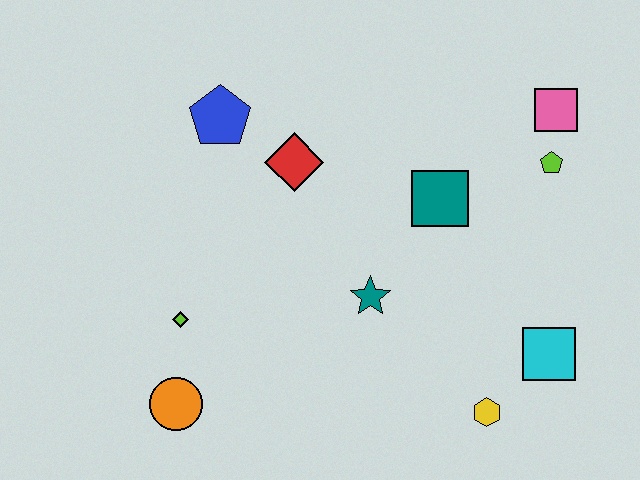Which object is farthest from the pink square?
The orange circle is farthest from the pink square.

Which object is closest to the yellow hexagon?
The cyan square is closest to the yellow hexagon.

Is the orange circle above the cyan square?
No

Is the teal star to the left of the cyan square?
Yes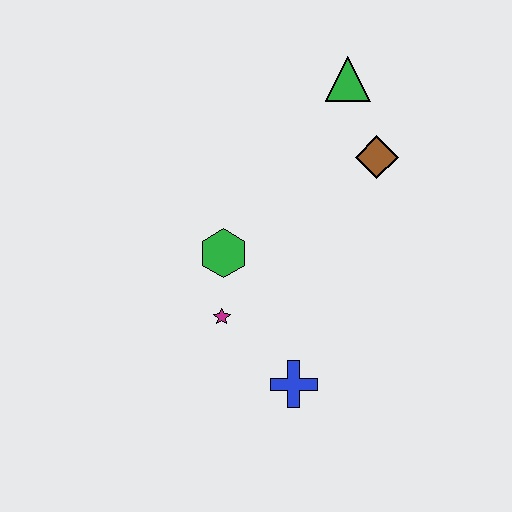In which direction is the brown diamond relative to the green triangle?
The brown diamond is below the green triangle.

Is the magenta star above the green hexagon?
No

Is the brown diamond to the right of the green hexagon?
Yes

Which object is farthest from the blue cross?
The green triangle is farthest from the blue cross.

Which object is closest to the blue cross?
The magenta star is closest to the blue cross.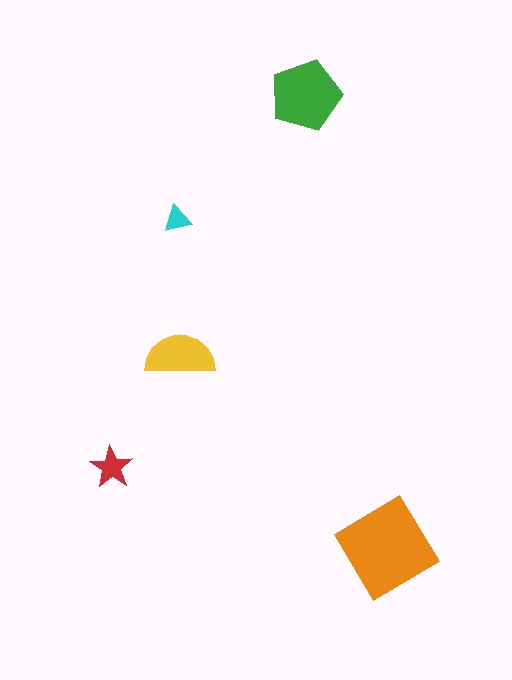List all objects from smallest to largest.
The cyan triangle, the red star, the yellow semicircle, the green pentagon, the orange diamond.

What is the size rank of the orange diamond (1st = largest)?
1st.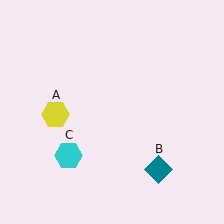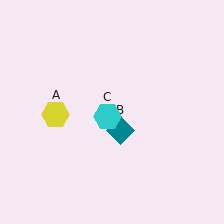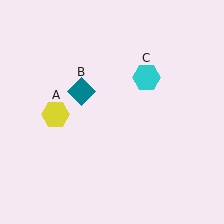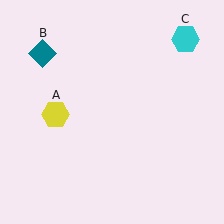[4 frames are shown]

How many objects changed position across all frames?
2 objects changed position: teal diamond (object B), cyan hexagon (object C).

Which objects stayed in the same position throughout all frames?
Yellow hexagon (object A) remained stationary.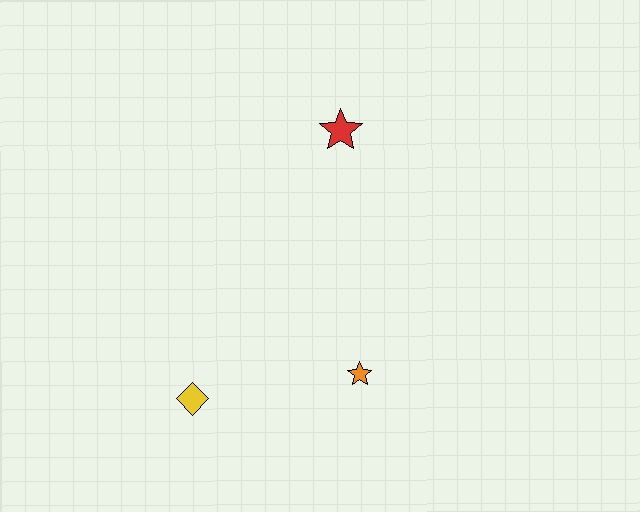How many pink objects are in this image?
There are no pink objects.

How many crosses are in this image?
There are no crosses.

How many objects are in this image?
There are 3 objects.